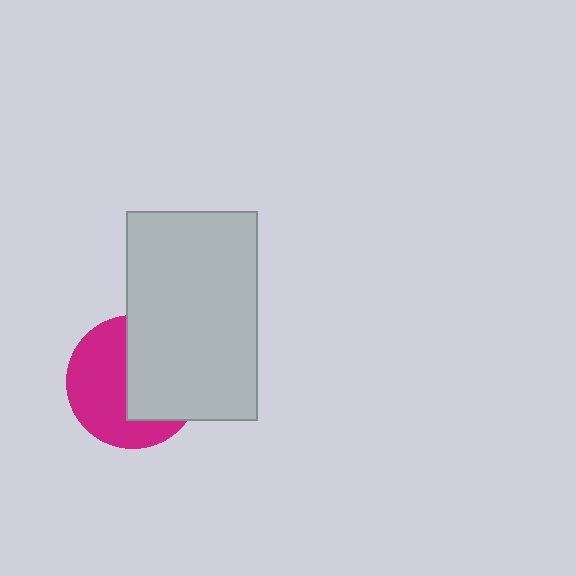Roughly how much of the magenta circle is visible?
About half of it is visible (roughly 52%).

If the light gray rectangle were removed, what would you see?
You would see the complete magenta circle.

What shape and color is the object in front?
The object in front is a light gray rectangle.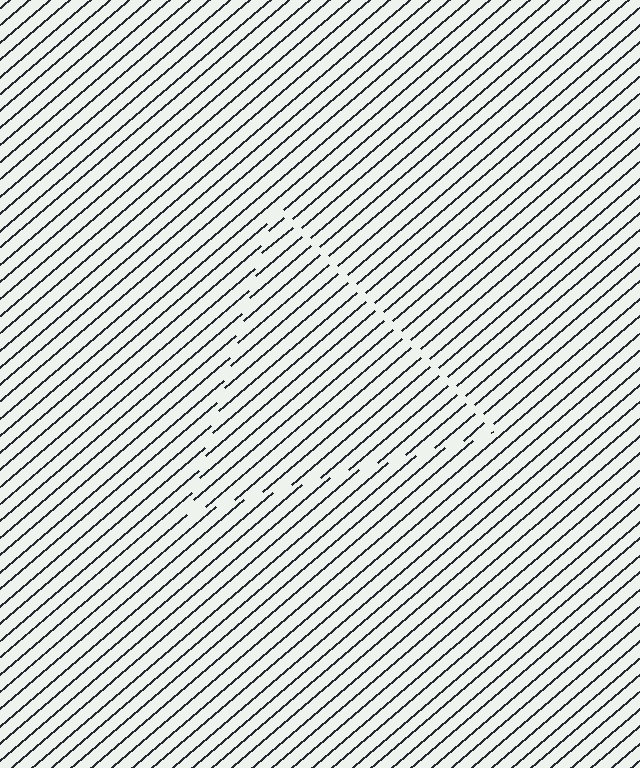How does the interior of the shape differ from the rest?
The interior of the shape contains the same grating, shifted by half a period — the contour is defined by the phase discontinuity where line-ends from the inner and outer gratings abut.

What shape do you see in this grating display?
An illusory triangle. The interior of the shape contains the same grating, shifted by half a period — the contour is defined by the phase discontinuity where line-ends from the inner and outer gratings abut.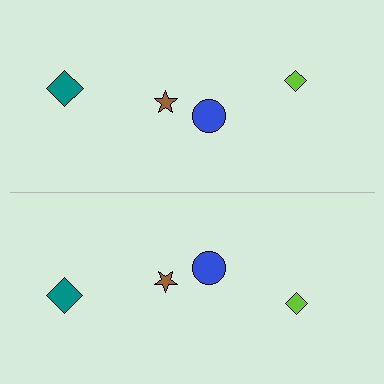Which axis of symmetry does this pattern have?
The pattern has a horizontal axis of symmetry running through the center of the image.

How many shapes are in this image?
There are 8 shapes in this image.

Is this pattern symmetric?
Yes, this pattern has bilateral (reflection) symmetry.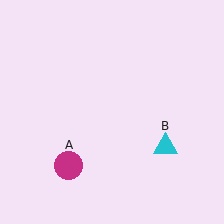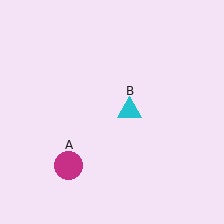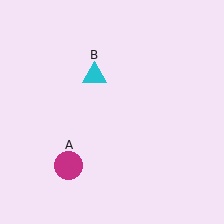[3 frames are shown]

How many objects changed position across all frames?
1 object changed position: cyan triangle (object B).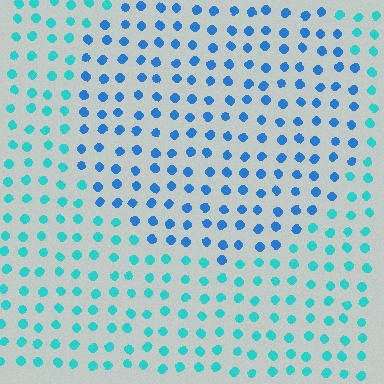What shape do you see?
I see a circle.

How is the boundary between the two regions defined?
The boundary is defined purely by a slight shift in hue (about 33 degrees). Spacing, size, and orientation are identical on both sides.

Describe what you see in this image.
The image is filled with small cyan elements in a uniform arrangement. A circle-shaped region is visible where the elements are tinted to a slightly different hue, forming a subtle color boundary.